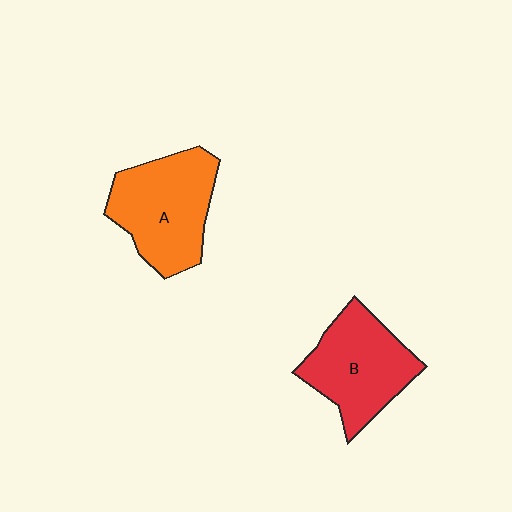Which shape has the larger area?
Shape A (orange).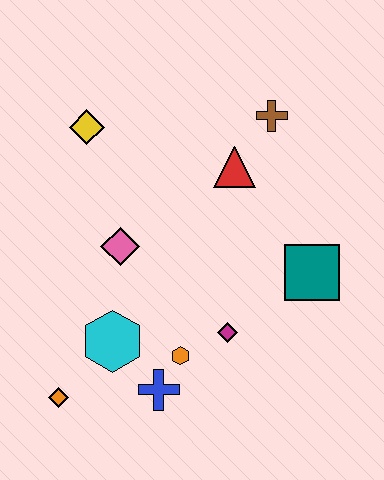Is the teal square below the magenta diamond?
No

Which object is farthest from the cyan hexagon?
The brown cross is farthest from the cyan hexagon.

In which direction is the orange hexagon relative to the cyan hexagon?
The orange hexagon is to the right of the cyan hexagon.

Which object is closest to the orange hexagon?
The blue cross is closest to the orange hexagon.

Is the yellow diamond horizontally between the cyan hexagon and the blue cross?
No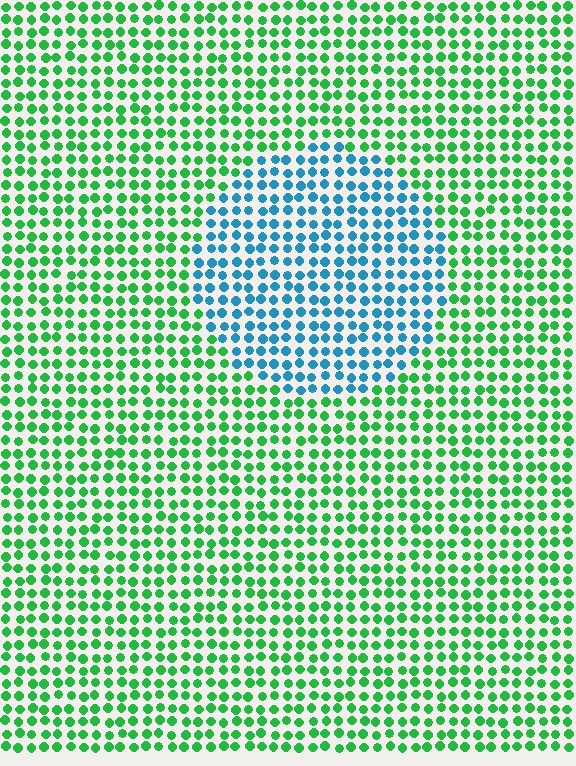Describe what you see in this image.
The image is filled with small green elements in a uniform arrangement. A circle-shaped region is visible where the elements are tinted to a slightly different hue, forming a subtle color boundary.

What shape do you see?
I see a circle.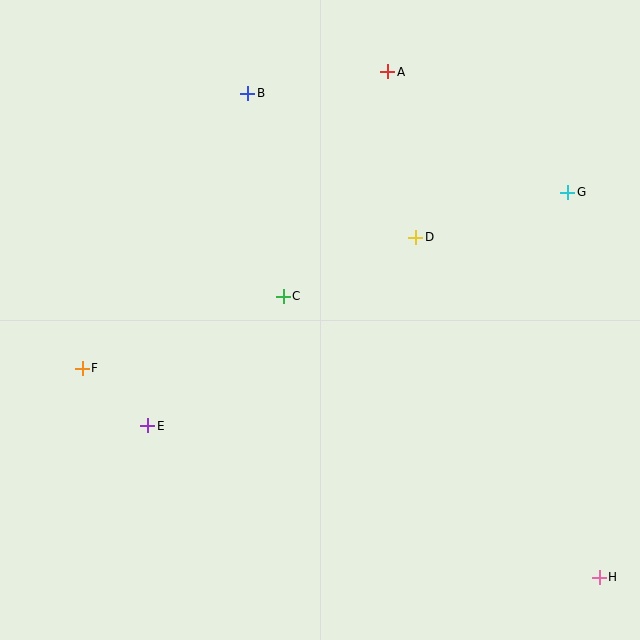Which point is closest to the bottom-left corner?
Point E is closest to the bottom-left corner.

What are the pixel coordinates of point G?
Point G is at (568, 192).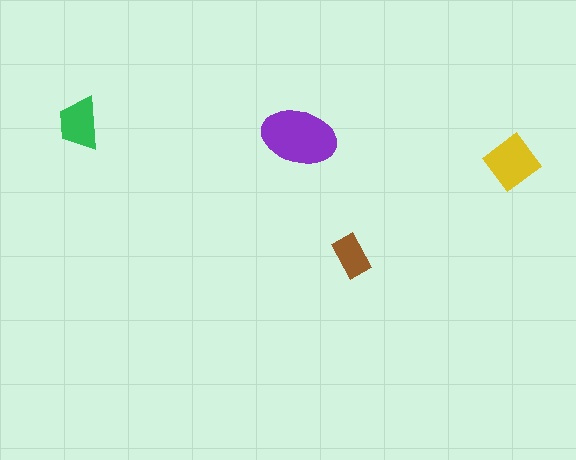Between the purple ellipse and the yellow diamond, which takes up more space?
The purple ellipse.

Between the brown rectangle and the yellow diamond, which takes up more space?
The yellow diamond.